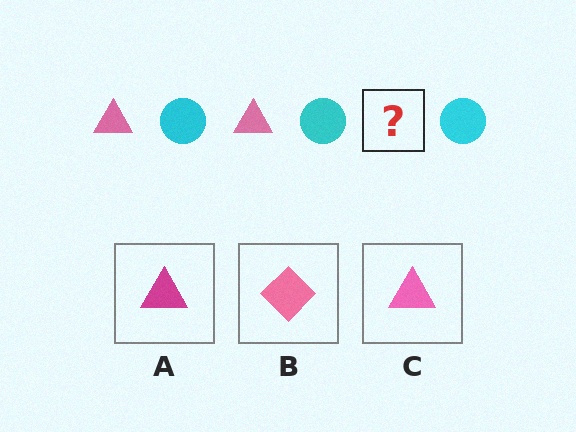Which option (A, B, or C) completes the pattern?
C.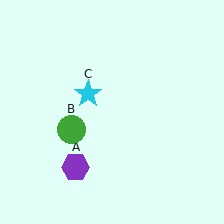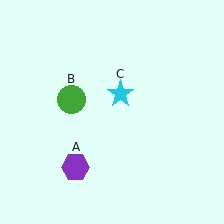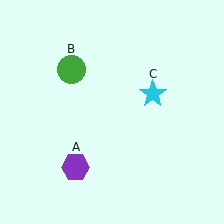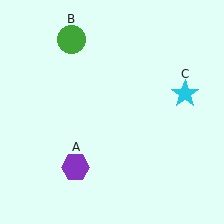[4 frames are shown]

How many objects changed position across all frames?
2 objects changed position: green circle (object B), cyan star (object C).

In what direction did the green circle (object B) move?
The green circle (object B) moved up.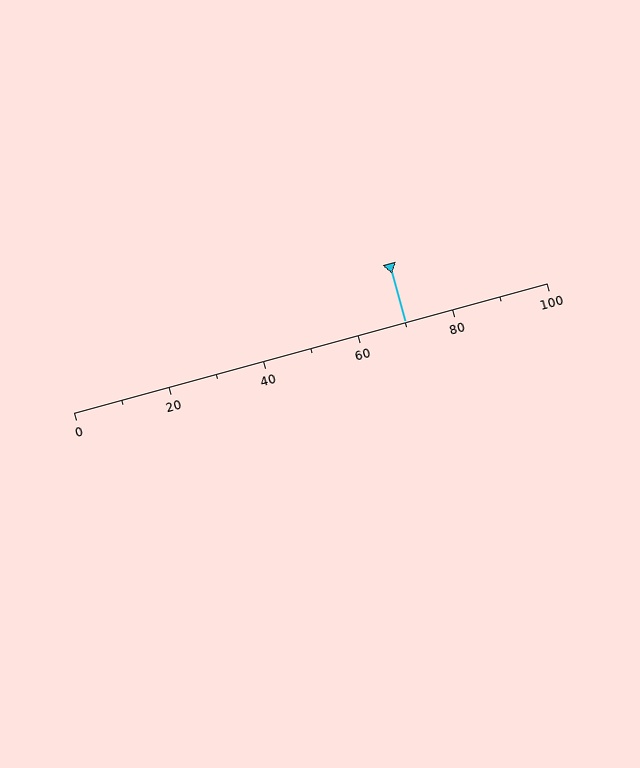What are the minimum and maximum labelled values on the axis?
The axis runs from 0 to 100.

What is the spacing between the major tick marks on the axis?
The major ticks are spaced 20 apart.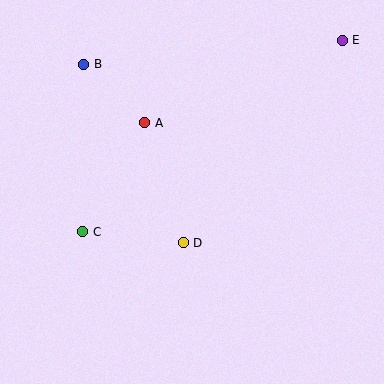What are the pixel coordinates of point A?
Point A is at (145, 123).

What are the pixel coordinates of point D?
Point D is at (183, 243).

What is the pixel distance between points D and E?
The distance between D and E is 257 pixels.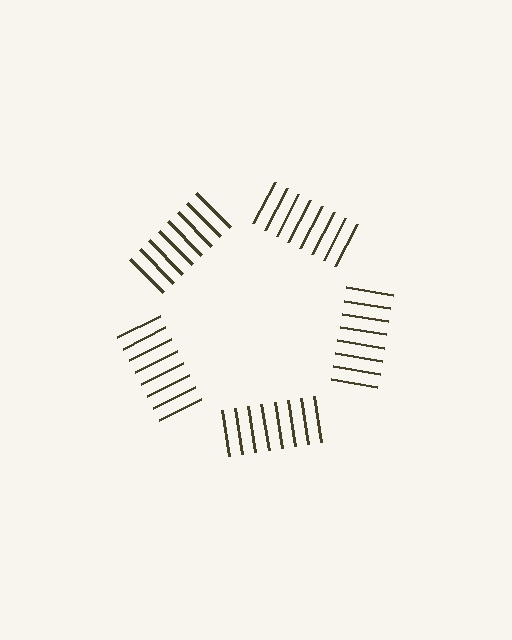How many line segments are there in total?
40 — 8 along each of the 5 edges.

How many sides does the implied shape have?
5 sides — the line-ends trace a pentagon.